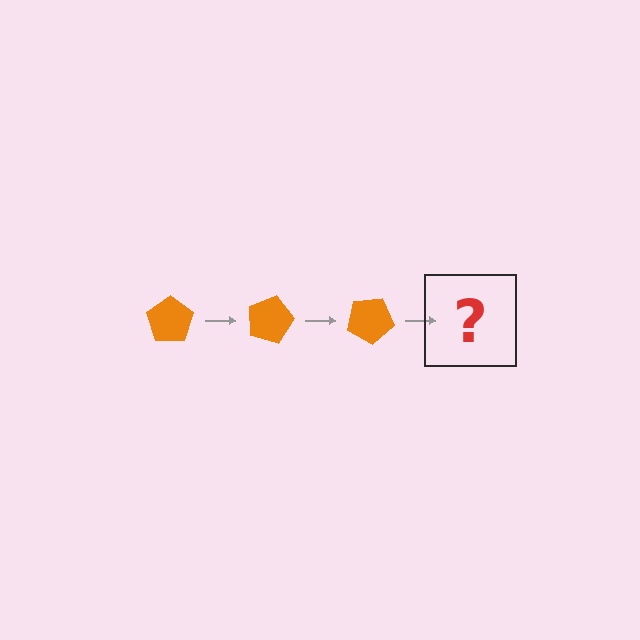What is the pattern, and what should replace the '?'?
The pattern is that the pentagon rotates 15 degrees each step. The '?' should be an orange pentagon rotated 45 degrees.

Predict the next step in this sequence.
The next step is an orange pentagon rotated 45 degrees.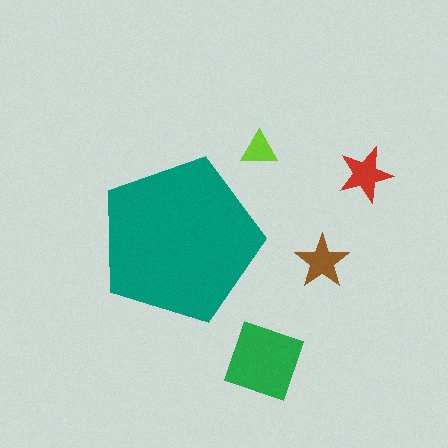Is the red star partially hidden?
No, the red star is fully visible.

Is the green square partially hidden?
No, the green square is fully visible.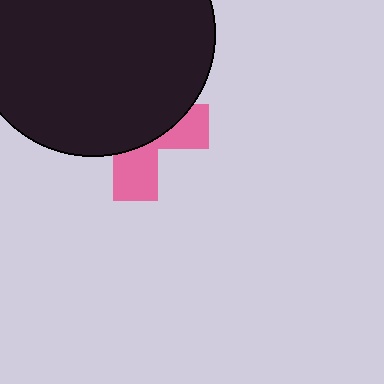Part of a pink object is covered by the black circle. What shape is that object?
It is a cross.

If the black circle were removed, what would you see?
You would see the complete pink cross.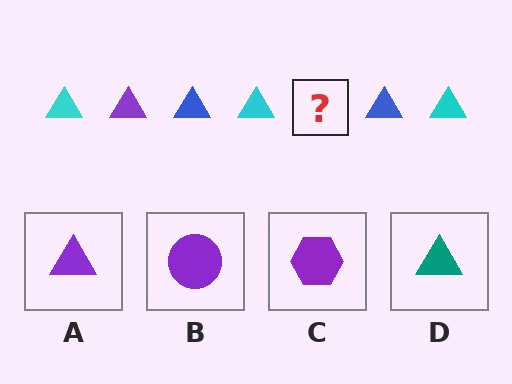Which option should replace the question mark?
Option A.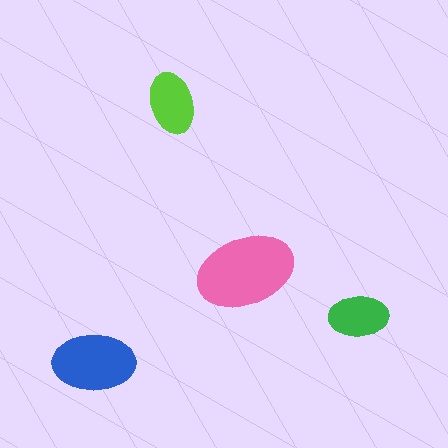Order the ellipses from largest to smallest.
the pink one, the blue one, the lime one, the green one.